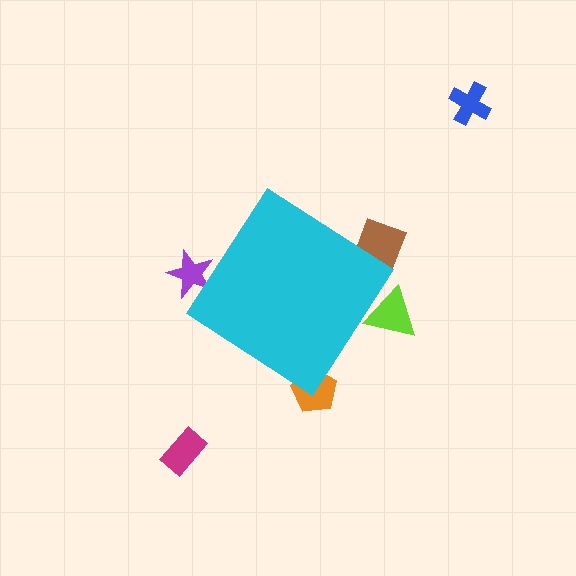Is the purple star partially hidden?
Yes, the purple star is partially hidden behind the cyan diamond.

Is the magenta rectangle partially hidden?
No, the magenta rectangle is fully visible.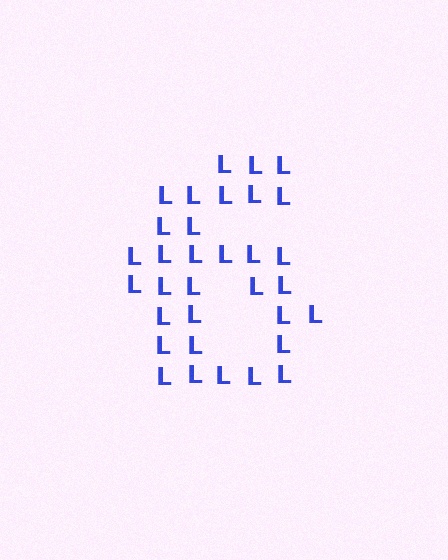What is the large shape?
The large shape is the digit 6.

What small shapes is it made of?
It is made of small letter L's.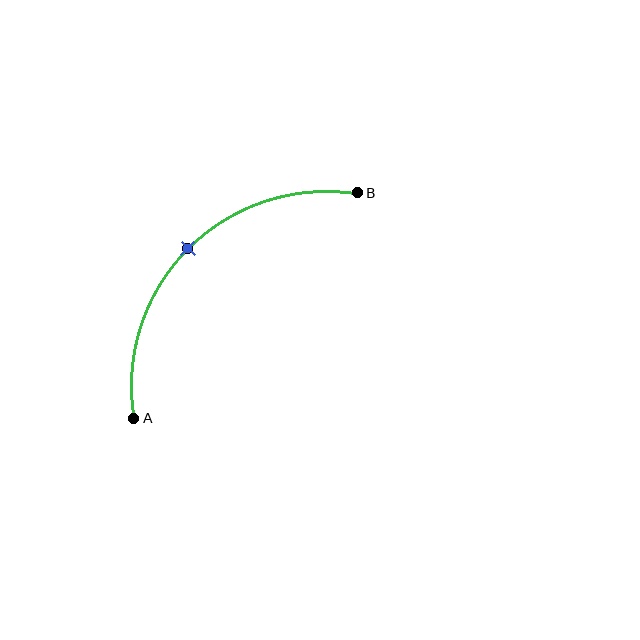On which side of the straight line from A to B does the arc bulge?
The arc bulges above and to the left of the straight line connecting A and B.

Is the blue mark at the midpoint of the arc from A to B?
Yes. The blue mark lies on the arc at equal arc-length from both A and B — it is the arc midpoint.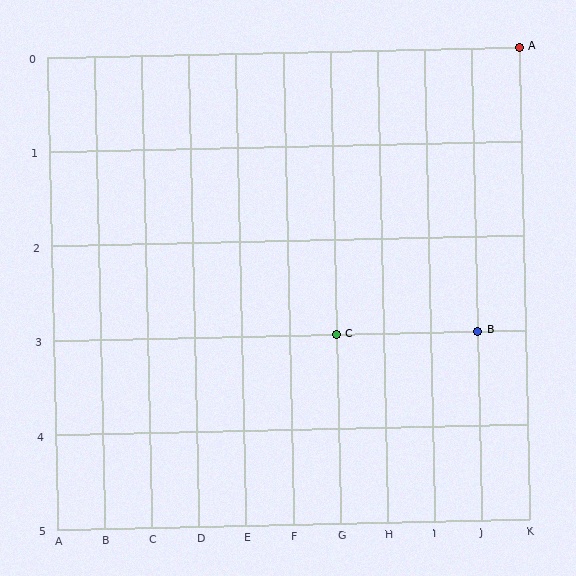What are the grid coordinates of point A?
Point A is at grid coordinates (K, 0).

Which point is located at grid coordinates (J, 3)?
Point B is at (J, 3).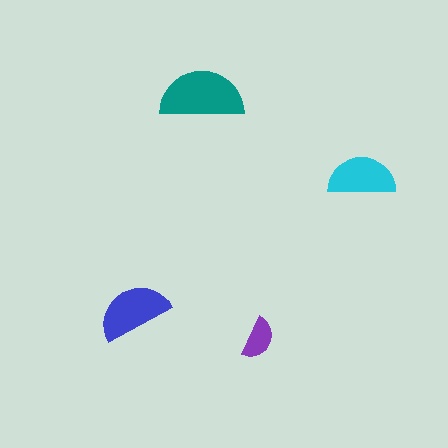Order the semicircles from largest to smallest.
the teal one, the blue one, the cyan one, the purple one.